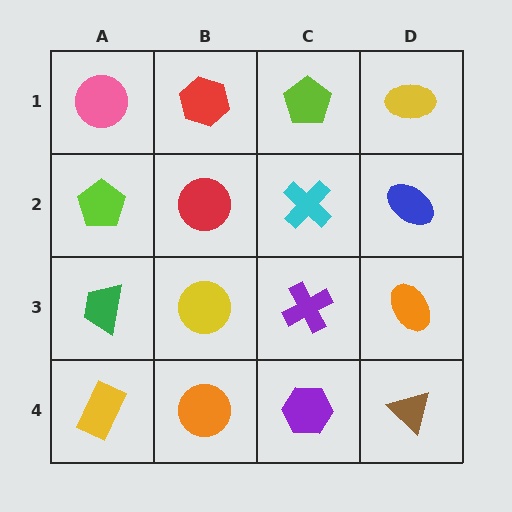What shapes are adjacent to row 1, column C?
A cyan cross (row 2, column C), a red hexagon (row 1, column B), a yellow ellipse (row 1, column D).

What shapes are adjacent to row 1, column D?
A blue ellipse (row 2, column D), a lime pentagon (row 1, column C).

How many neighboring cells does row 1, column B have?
3.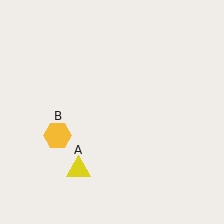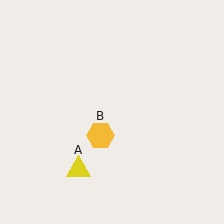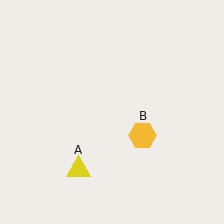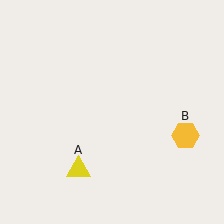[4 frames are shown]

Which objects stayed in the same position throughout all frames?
Yellow triangle (object A) remained stationary.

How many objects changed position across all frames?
1 object changed position: yellow hexagon (object B).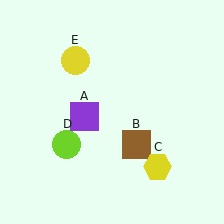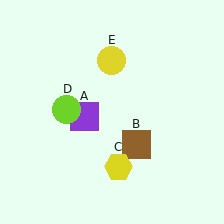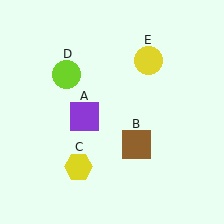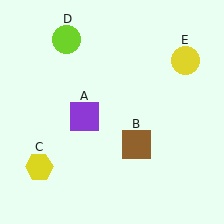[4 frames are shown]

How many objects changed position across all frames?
3 objects changed position: yellow hexagon (object C), lime circle (object D), yellow circle (object E).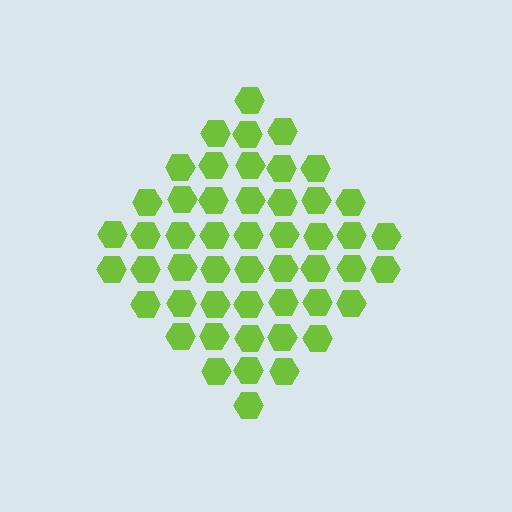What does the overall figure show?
The overall figure shows a diamond.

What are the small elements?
The small elements are hexagons.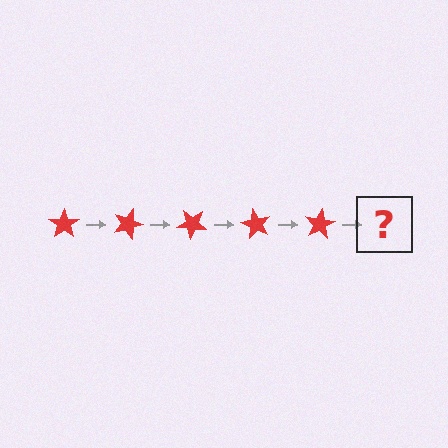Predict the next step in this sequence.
The next step is a red star rotated 100 degrees.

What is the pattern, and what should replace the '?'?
The pattern is that the star rotates 20 degrees each step. The '?' should be a red star rotated 100 degrees.